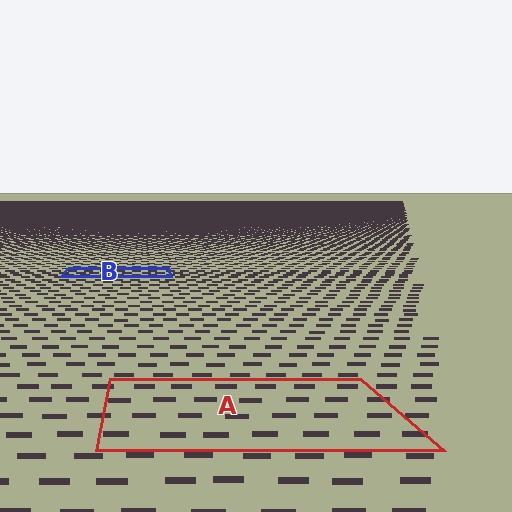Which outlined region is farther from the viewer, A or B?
Region B is farther from the viewer — the texture elements inside it appear smaller and more densely packed.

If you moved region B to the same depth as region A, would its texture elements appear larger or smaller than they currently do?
They would appear larger. At a closer depth, the same texture elements are projected at a bigger on-screen size.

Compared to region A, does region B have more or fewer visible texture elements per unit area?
Region B has more texture elements per unit area — they are packed more densely because it is farther away.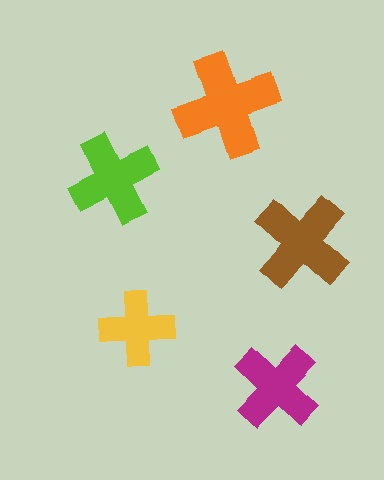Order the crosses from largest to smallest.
the orange one, the brown one, the lime one, the magenta one, the yellow one.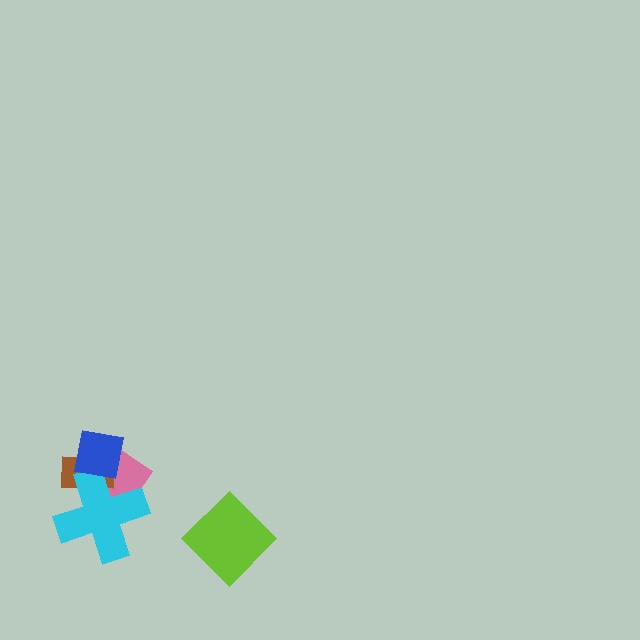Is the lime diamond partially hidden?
No, no other shape covers it.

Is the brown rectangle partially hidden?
Yes, it is partially covered by another shape.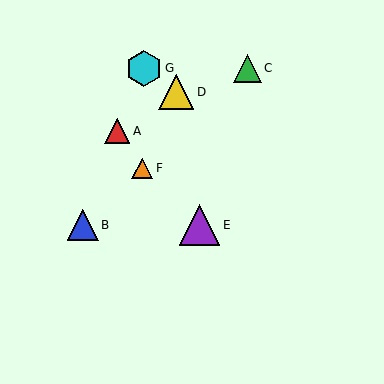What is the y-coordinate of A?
Object A is at y≈131.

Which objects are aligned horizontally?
Objects B, E are aligned horizontally.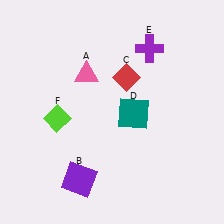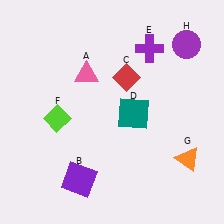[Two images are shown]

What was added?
An orange triangle (G), a purple circle (H) were added in Image 2.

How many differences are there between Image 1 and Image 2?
There are 2 differences between the two images.